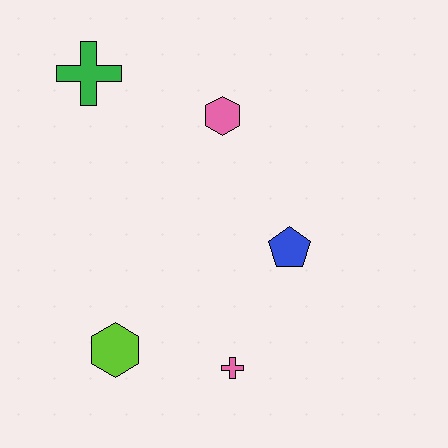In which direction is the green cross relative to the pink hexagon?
The green cross is to the left of the pink hexagon.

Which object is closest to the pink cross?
The lime hexagon is closest to the pink cross.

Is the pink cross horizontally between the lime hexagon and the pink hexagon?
No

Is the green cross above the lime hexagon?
Yes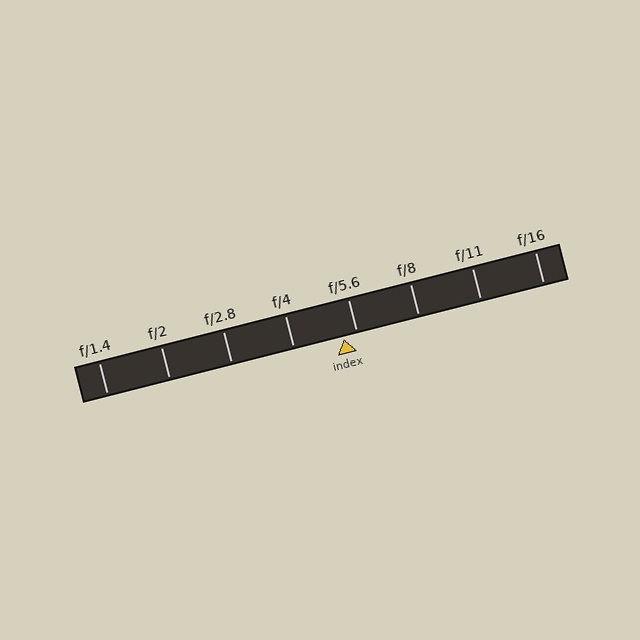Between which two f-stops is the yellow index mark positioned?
The index mark is between f/4 and f/5.6.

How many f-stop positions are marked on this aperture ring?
There are 8 f-stop positions marked.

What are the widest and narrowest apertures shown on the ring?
The widest aperture shown is f/1.4 and the narrowest is f/16.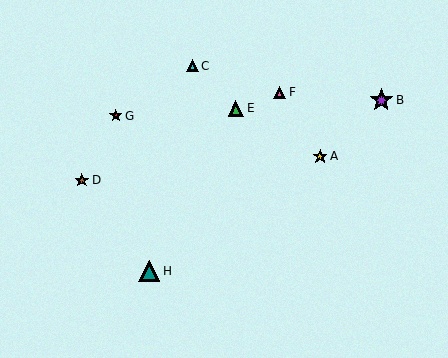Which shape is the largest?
The purple star (labeled B) is the largest.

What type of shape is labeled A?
Shape A is a yellow star.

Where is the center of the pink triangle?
The center of the pink triangle is at (279, 92).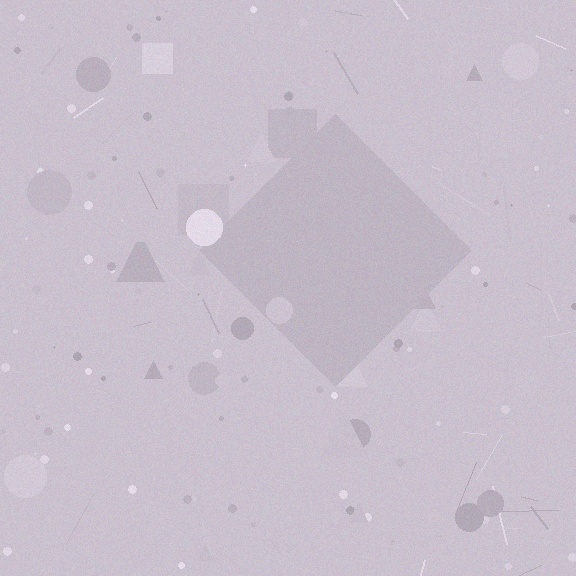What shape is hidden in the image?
A diamond is hidden in the image.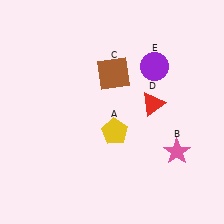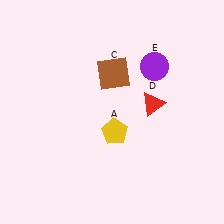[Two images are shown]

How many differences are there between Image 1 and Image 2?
There is 1 difference between the two images.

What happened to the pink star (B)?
The pink star (B) was removed in Image 2. It was in the bottom-right area of Image 1.